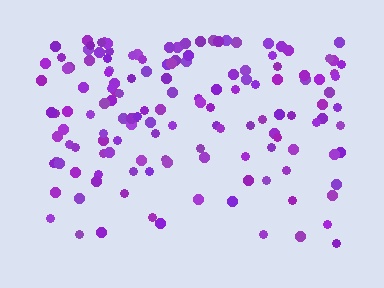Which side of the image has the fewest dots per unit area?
The bottom.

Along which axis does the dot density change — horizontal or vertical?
Vertical.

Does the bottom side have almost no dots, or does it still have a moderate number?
Still a moderate number, just noticeably fewer than the top.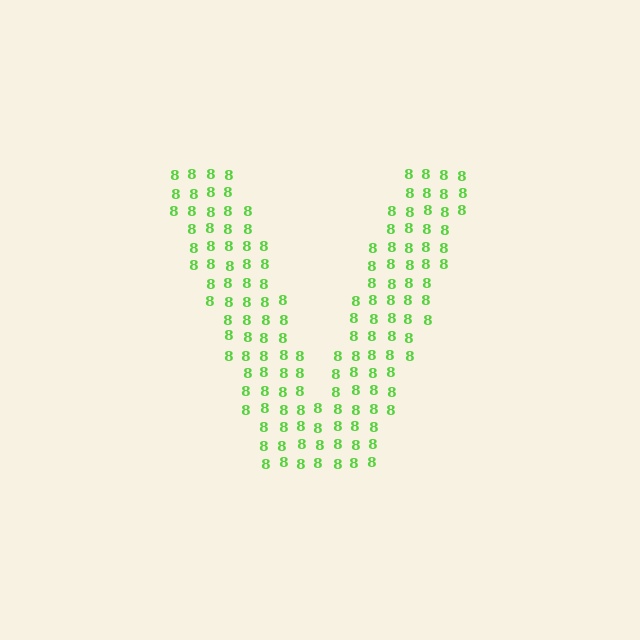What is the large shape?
The large shape is the letter V.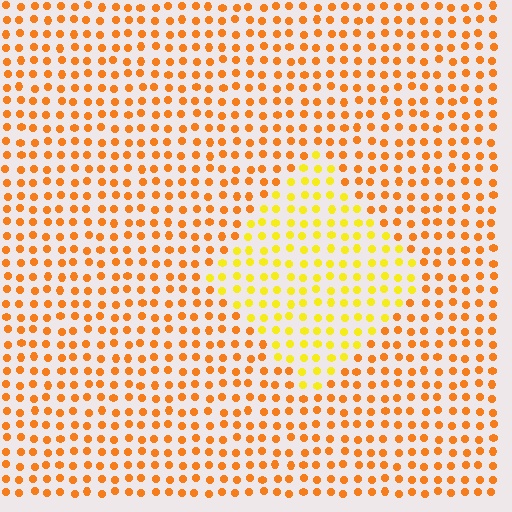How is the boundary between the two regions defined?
The boundary is defined purely by a slight shift in hue (about 31 degrees). Spacing, size, and orientation are identical on both sides.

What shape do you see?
I see a diamond.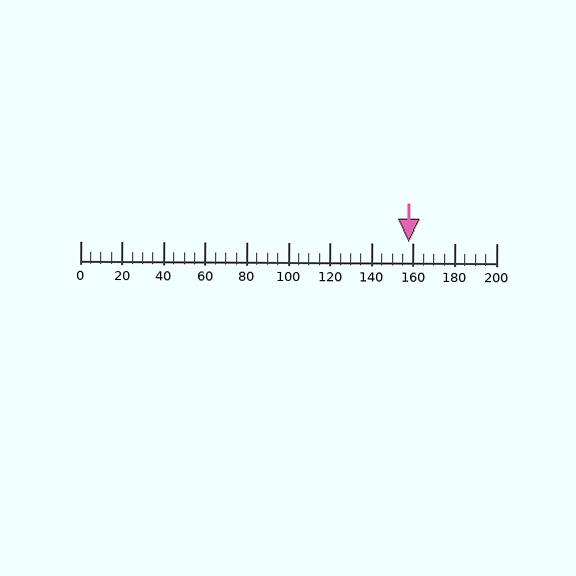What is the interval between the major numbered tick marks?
The major tick marks are spaced 20 units apart.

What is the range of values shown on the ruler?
The ruler shows values from 0 to 200.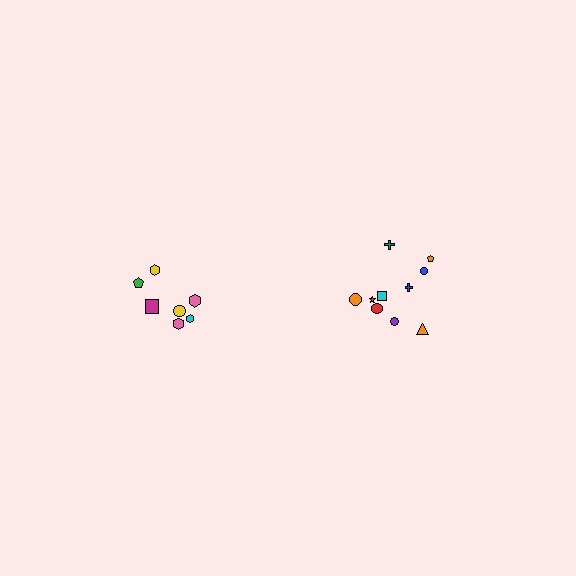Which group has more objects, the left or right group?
The right group.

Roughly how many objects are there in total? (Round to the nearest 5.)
Roughly 15 objects in total.